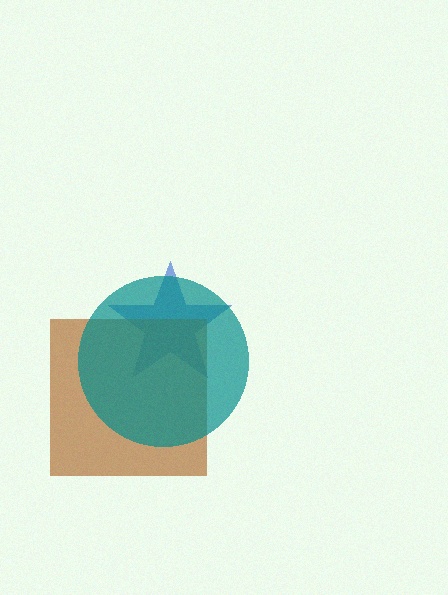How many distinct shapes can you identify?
There are 3 distinct shapes: a blue star, a brown square, a teal circle.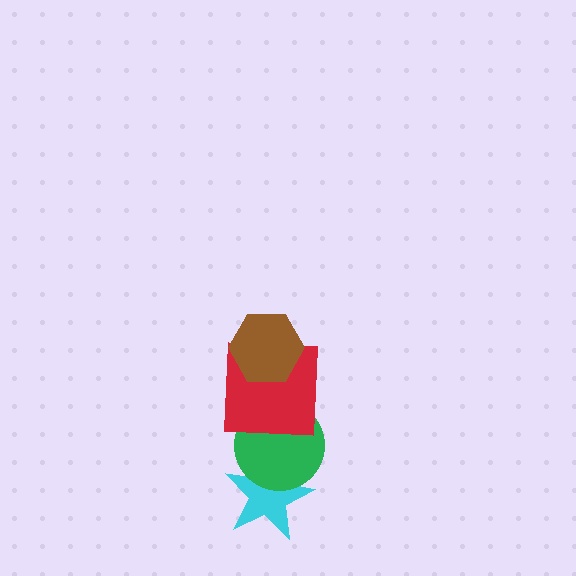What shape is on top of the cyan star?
The green circle is on top of the cyan star.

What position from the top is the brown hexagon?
The brown hexagon is 1st from the top.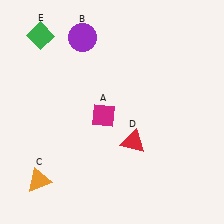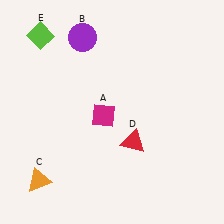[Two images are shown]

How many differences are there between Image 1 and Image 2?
There is 1 difference between the two images.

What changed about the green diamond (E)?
In Image 1, E is green. In Image 2, it changed to lime.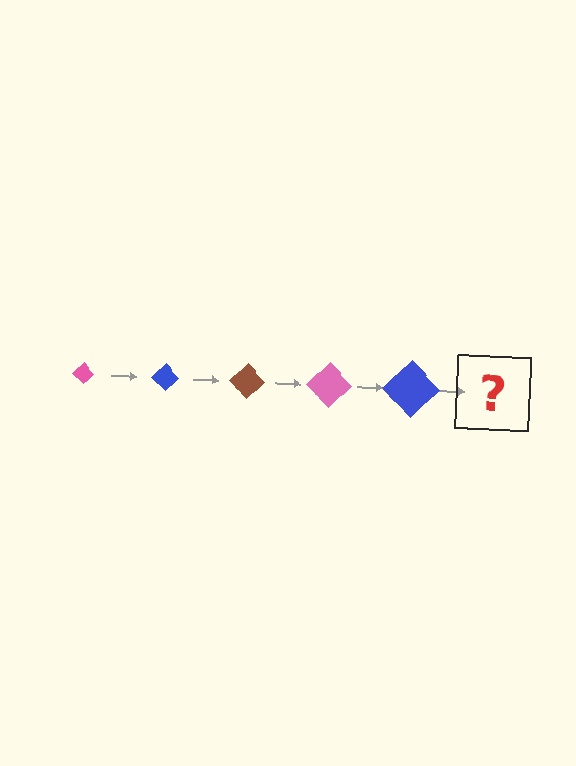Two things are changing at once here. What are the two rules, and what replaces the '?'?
The two rules are that the diamond grows larger each step and the color cycles through pink, blue, and brown. The '?' should be a brown diamond, larger than the previous one.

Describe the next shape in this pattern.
It should be a brown diamond, larger than the previous one.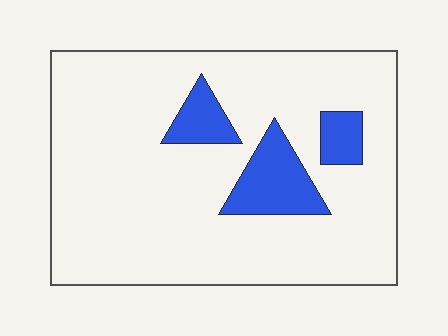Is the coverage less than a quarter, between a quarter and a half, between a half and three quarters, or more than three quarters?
Less than a quarter.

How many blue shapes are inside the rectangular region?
3.